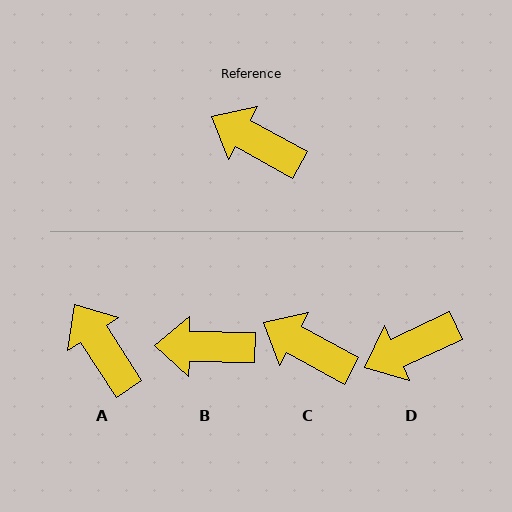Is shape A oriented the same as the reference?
No, it is off by about 28 degrees.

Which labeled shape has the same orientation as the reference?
C.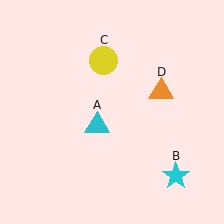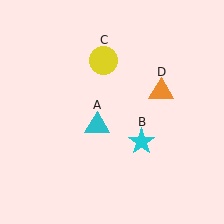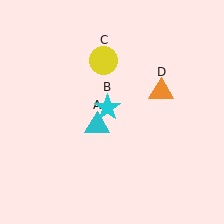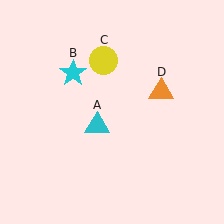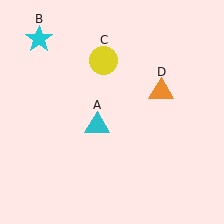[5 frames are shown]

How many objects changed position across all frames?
1 object changed position: cyan star (object B).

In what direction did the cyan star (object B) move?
The cyan star (object B) moved up and to the left.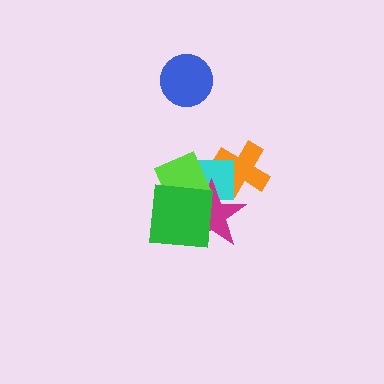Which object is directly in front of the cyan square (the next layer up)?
The magenta star is directly in front of the cyan square.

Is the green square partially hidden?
No, no other shape covers it.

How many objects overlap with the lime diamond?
3 objects overlap with the lime diamond.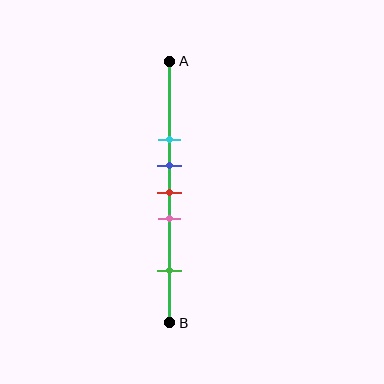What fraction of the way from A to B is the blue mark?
The blue mark is approximately 40% (0.4) of the way from A to B.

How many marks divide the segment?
There are 5 marks dividing the segment.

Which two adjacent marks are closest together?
The blue and red marks are the closest adjacent pair.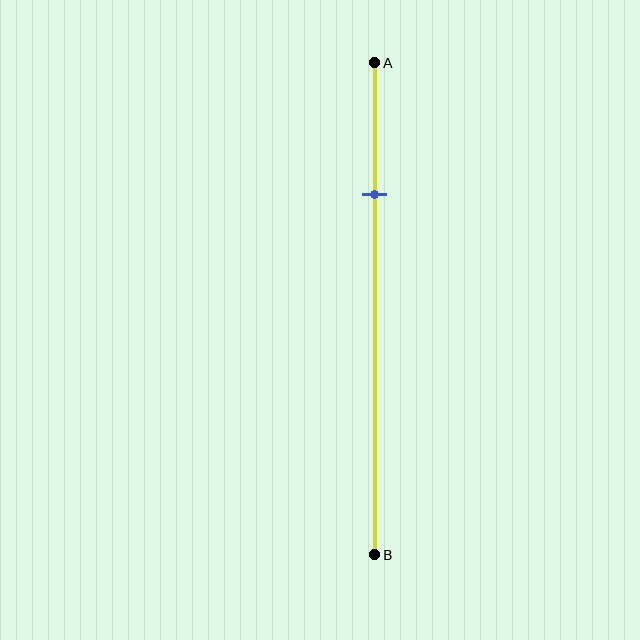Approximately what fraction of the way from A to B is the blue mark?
The blue mark is approximately 25% of the way from A to B.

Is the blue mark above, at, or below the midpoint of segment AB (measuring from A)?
The blue mark is above the midpoint of segment AB.